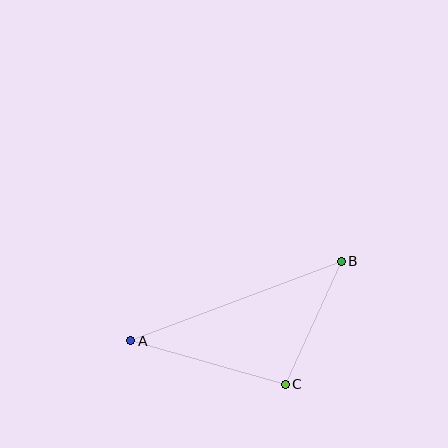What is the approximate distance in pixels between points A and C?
The distance between A and C is approximately 161 pixels.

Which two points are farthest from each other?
Points A and B are farthest from each other.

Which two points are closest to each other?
Points B and C are closest to each other.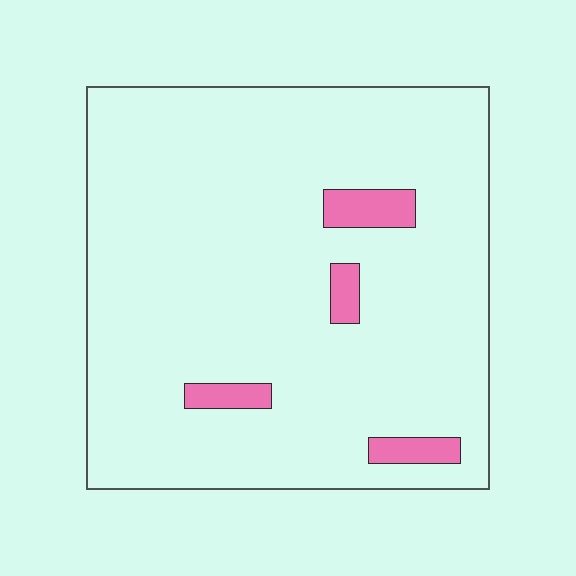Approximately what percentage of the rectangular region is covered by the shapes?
Approximately 5%.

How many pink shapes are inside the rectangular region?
4.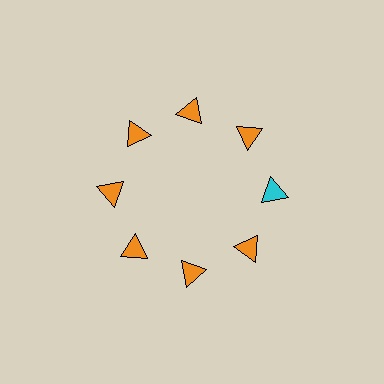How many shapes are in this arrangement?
There are 8 shapes arranged in a ring pattern.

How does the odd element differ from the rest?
It has a different color: cyan instead of orange.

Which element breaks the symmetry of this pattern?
The cyan triangle at roughly the 3 o'clock position breaks the symmetry. All other shapes are orange triangles.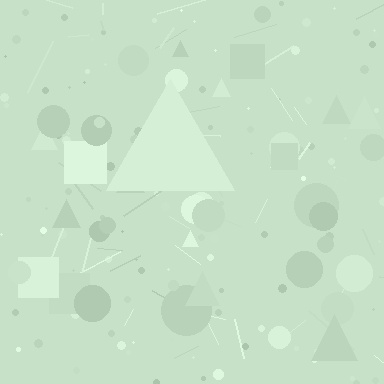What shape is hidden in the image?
A triangle is hidden in the image.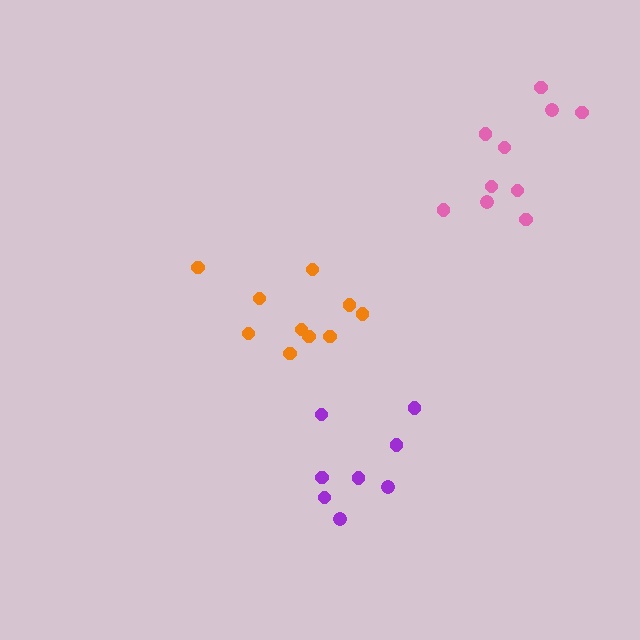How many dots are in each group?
Group 1: 10 dots, Group 2: 8 dots, Group 3: 10 dots (28 total).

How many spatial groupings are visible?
There are 3 spatial groupings.